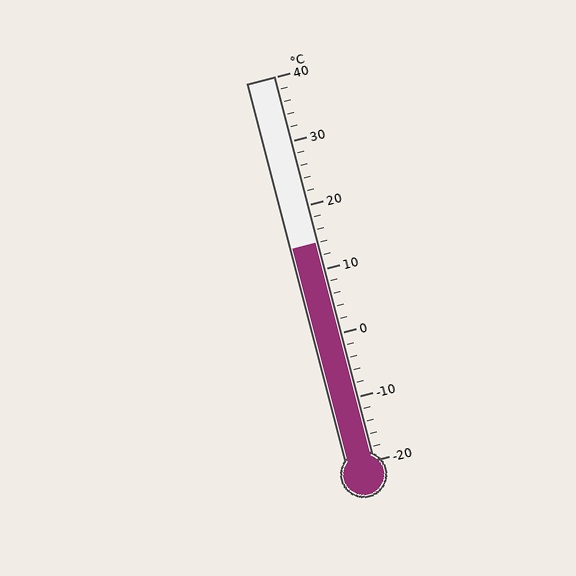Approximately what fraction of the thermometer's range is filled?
The thermometer is filled to approximately 55% of its range.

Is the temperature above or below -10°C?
The temperature is above -10°C.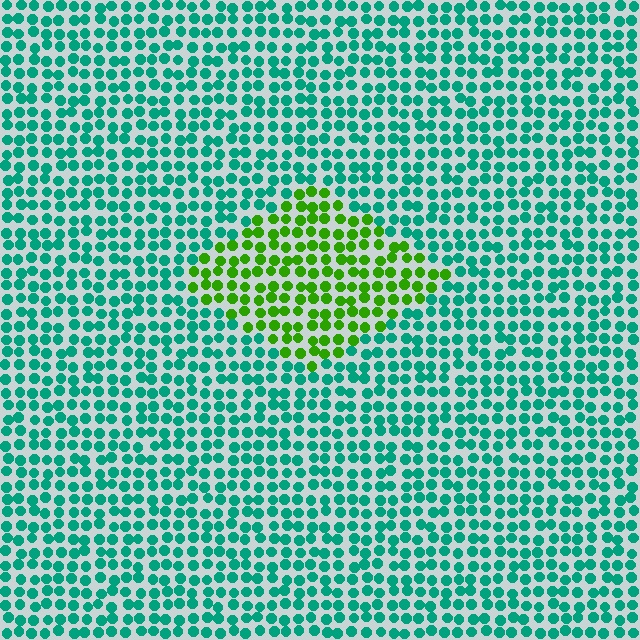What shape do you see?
I see a diamond.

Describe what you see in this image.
The image is filled with small teal elements in a uniform arrangement. A diamond-shaped region is visible where the elements are tinted to a slightly different hue, forming a subtle color boundary.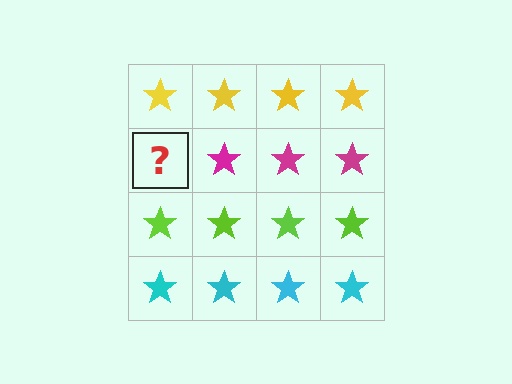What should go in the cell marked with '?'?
The missing cell should contain a magenta star.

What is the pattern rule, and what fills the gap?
The rule is that each row has a consistent color. The gap should be filled with a magenta star.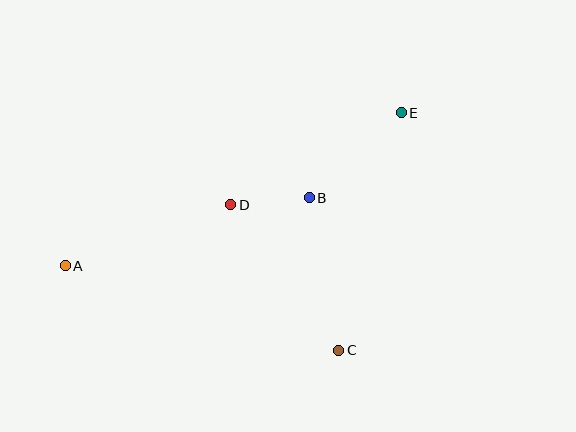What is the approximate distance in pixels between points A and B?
The distance between A and B is approximately 253 pixels.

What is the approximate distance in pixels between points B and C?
The distance between B and C is approximately 155 pixels.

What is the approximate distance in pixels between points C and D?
The distance between C and D is approximately 181 pixels.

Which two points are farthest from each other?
Points A and E are farthest from each other.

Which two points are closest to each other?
Points B and D are closest to each other.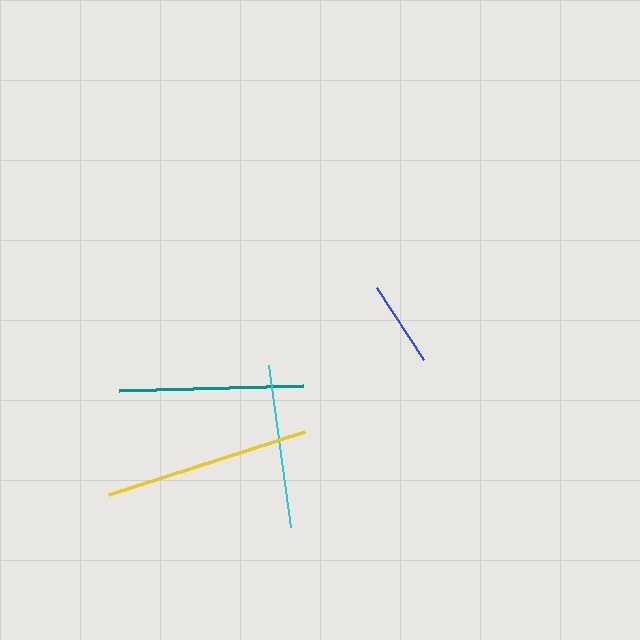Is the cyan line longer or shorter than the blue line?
The cyan line is longer than the blue line.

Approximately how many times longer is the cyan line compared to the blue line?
The cyan line is approximately 1.9 times the length of the blue line.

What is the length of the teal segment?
The teal segment is approximately 183 pixels long.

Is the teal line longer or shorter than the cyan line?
The teal line is longer than the cyan line.